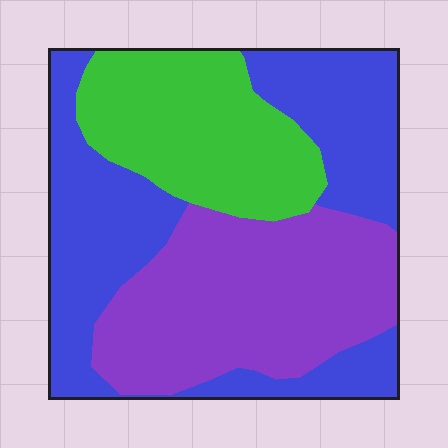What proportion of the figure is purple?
Purple covers around 35% of the figure.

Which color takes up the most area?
Blue, at roughly 40%.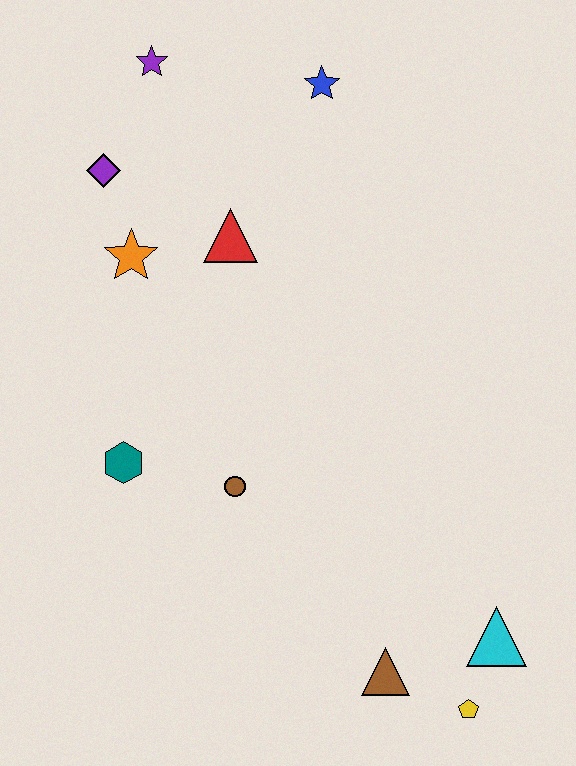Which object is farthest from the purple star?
The yellow pentagon is farthest from the purple star.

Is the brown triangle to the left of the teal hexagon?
No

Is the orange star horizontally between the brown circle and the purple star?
No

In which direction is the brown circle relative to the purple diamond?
The brown circle is below the purple diamond.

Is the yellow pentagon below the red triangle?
Yes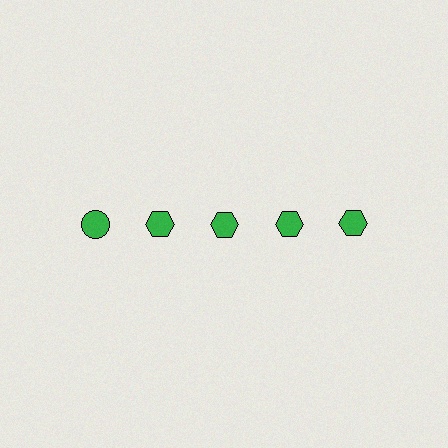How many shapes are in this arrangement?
There are 5 shapes arranged in a grid pattern.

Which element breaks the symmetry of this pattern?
The green circle in the top row, leftmost column breaks the symmetry. All other shapes are green hexagons.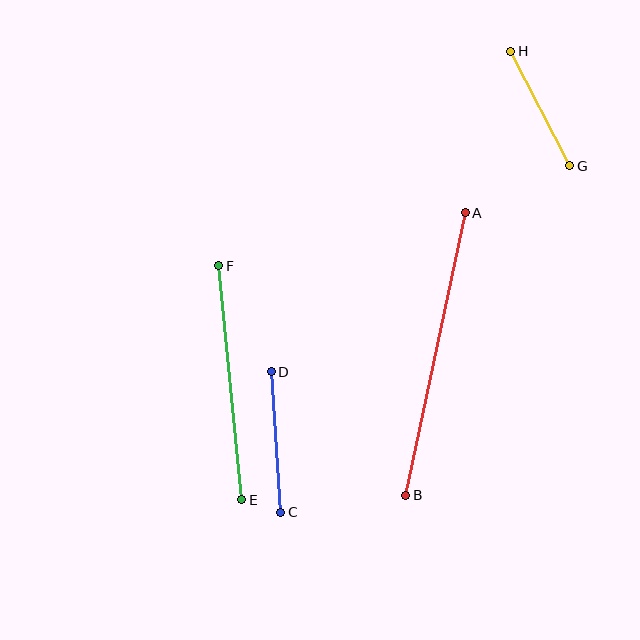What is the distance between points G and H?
The distance is approximately 129 pixels.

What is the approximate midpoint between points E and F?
The midpoint is at approximately (230, 383) pixels.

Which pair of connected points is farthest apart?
Points A and B are farthest apart.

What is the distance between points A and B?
The distance is approximately 288 pixels.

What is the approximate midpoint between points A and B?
The midpoint is at approximately (435, 354) pixels.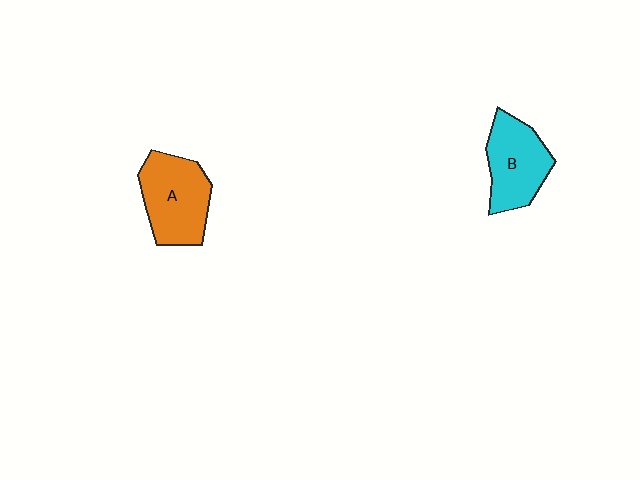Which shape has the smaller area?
Shape B (cyan).